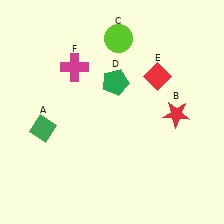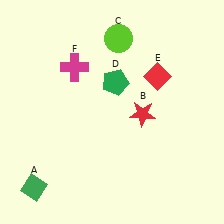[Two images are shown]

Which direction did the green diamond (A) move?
The green diamond (A) moved down.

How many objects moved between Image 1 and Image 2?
2 objects moved between the two images.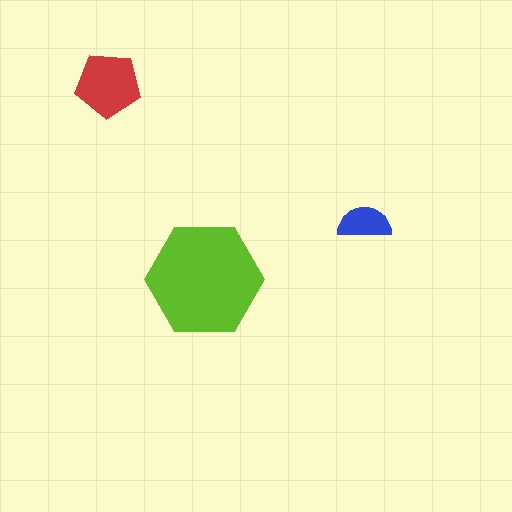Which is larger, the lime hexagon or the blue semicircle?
The lime hexagon.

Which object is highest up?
The red pentagon is topmost.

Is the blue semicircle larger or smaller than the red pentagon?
Smaller.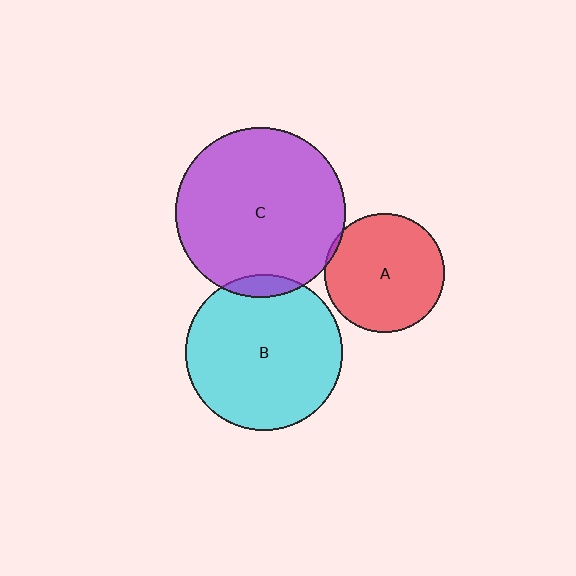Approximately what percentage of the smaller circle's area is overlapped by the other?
Approximately 5%.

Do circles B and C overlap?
Yes.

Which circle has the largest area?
Circle C (purple).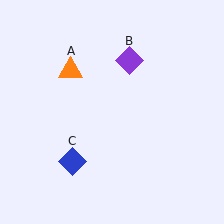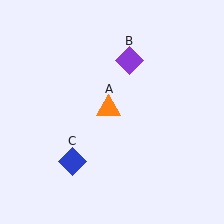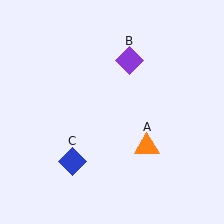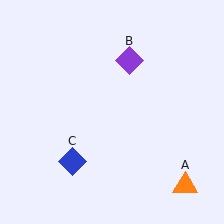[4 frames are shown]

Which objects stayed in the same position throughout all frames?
Purple diamond (object B) and blue diamond (object C) remained stationary.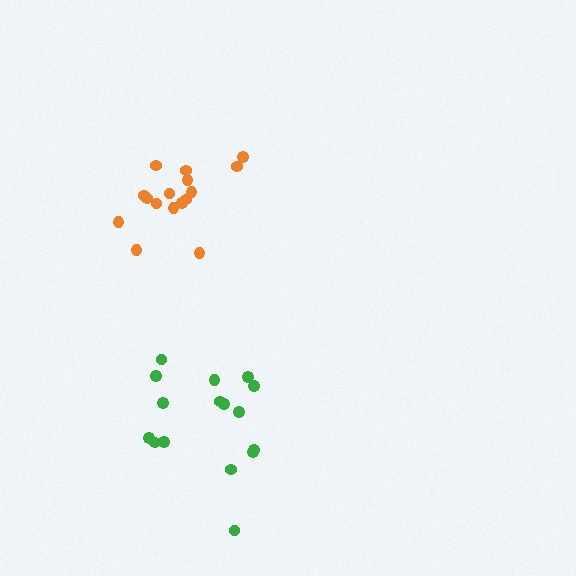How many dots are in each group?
Group 1: 16 dots, Group 2: 16 dots (32 total).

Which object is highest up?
The orange cluster is topmost.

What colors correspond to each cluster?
The clusters are colored: green, orange.